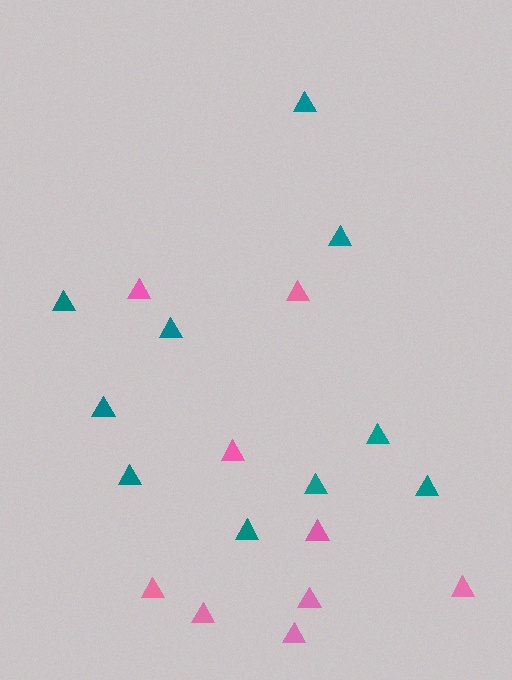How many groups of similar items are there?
There are 2 groups: one group of teal triangles (10) and one group of pink triangles (9).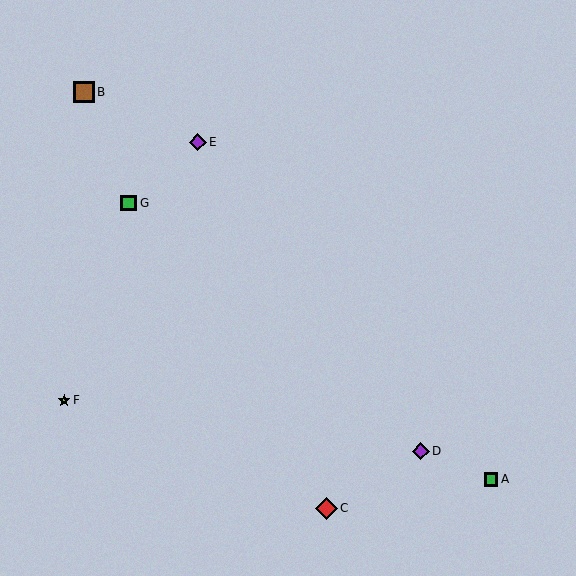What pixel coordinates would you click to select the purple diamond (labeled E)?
Click at (198, 142) to select the purple diamond E.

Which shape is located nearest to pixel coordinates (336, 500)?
The red diamond (labeled C) at (326, 508) is nearest to that location.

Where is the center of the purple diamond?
The center of the purple diamond is at (198, 142).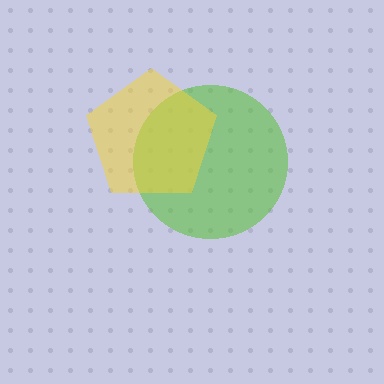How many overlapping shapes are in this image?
There are 2 overlapping shapes in the image.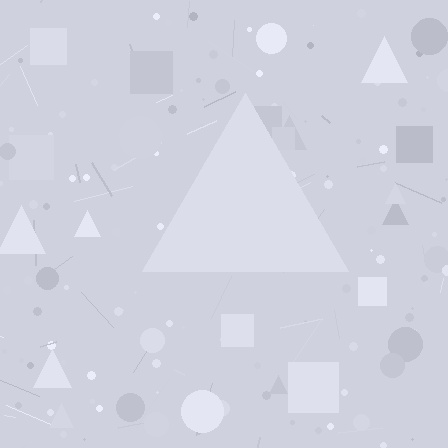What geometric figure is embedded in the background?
A triangle is embedded in the background.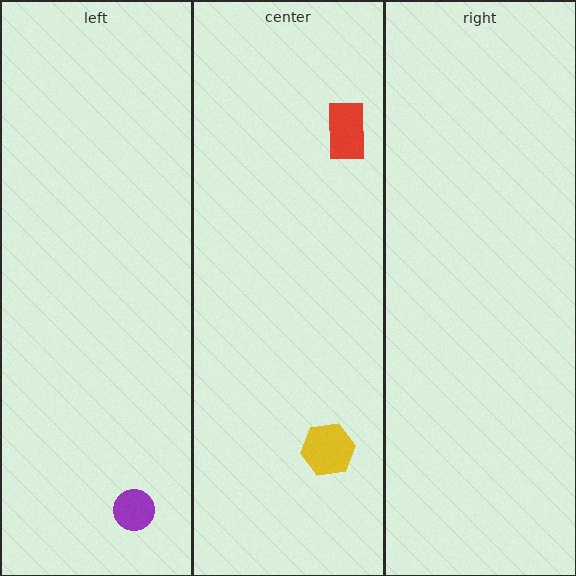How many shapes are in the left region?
1.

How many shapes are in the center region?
2.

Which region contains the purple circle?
The left region.